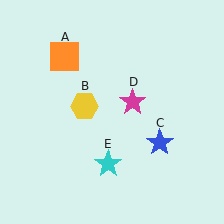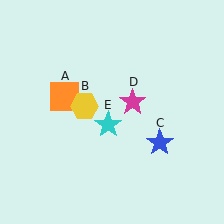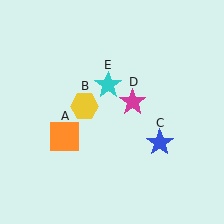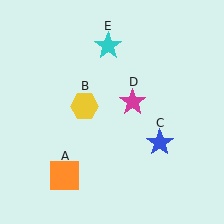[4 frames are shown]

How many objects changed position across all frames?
2 objects changed position: orange square (object A), cyan star (object E).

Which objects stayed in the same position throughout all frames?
Yellow hexagon (object B) and blue star (object C) and magenta star (object D) remained stationary.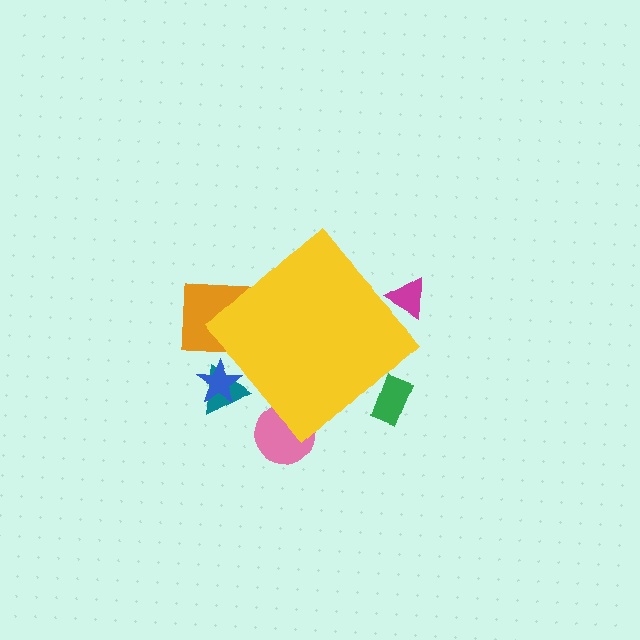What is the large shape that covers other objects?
A yellow diamond.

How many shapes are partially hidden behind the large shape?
6 shapes are partially hidden.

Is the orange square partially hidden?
Yes, the orange square is partially hidden behind the yellow diamond.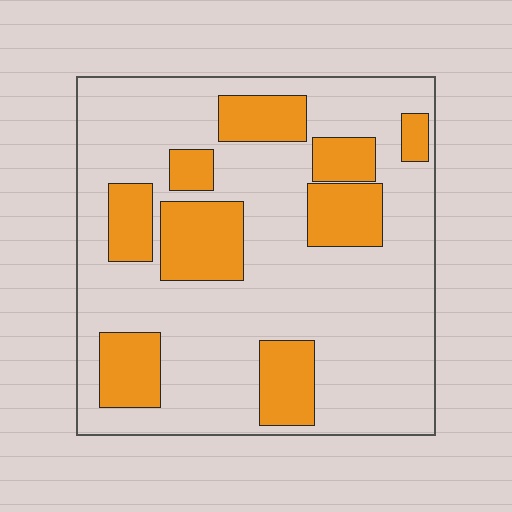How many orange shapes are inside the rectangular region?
9.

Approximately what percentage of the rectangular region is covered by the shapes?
Approximately 25%.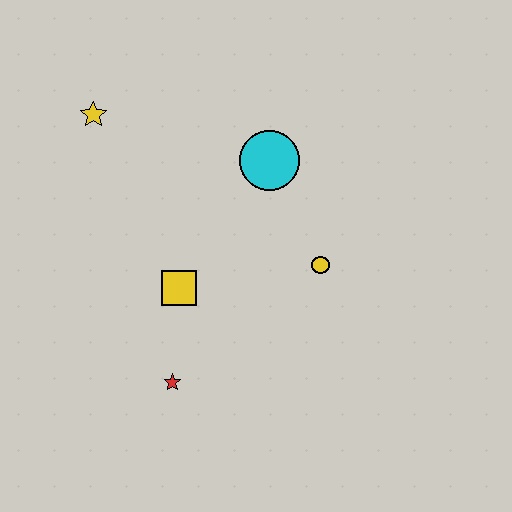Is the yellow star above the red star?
Yes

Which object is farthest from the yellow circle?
The yellow star is farthest from the yellow circle.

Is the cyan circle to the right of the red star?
Yes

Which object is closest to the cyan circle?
The yellow circle is closest to the cyan circle.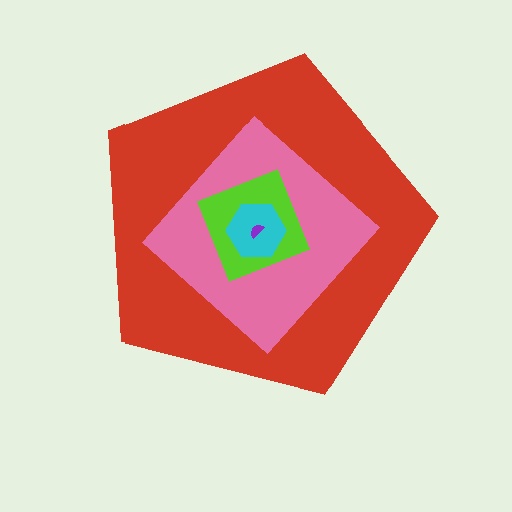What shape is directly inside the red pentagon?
The pink diamond.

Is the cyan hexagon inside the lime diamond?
Yes.